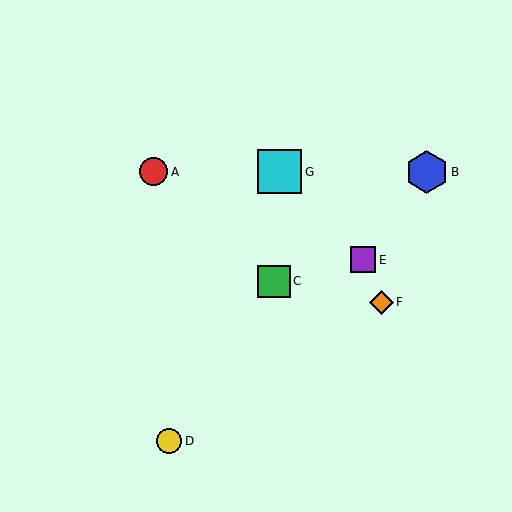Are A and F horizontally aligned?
No, A is at y≈172 and F is at y≈302.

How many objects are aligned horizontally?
3 objects (A, B, G) are aligned horizontally.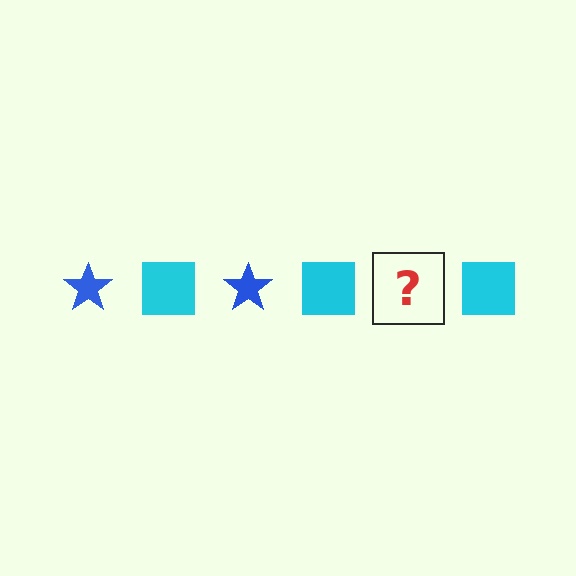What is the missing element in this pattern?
The missing element is a blue star.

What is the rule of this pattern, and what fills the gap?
The rule is that the pattern alternates between blue star and cyan square. The gap should be filled with a blue star.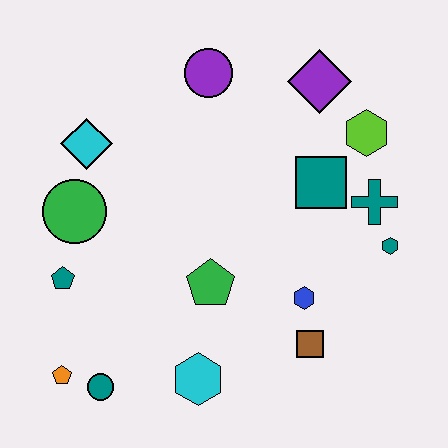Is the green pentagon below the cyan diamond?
Yes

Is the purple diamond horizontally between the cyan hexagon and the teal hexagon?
Yes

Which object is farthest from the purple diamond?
The orange pentagon is farthest from the purple diamond.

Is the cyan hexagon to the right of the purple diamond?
No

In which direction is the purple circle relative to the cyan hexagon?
The purple circle is above the cyan hexagon.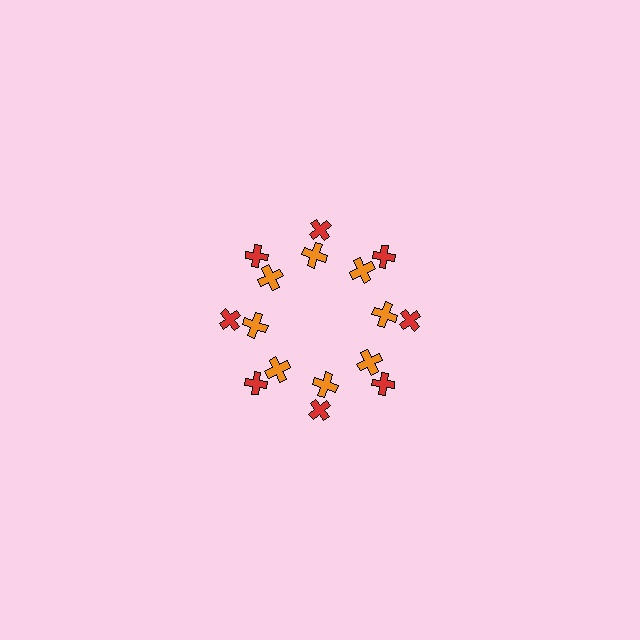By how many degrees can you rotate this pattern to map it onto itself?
The pattern maps onto itself every 45 degrees of rotation.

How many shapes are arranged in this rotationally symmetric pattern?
There are 16 shapes, arranged in 8 groups of 2.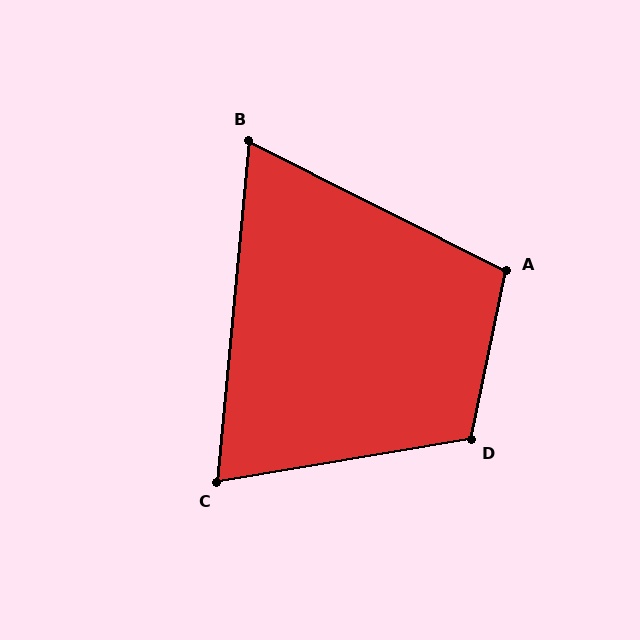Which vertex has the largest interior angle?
D, at approximately 111 degrees.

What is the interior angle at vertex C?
Approximately 75 degrees (acute).